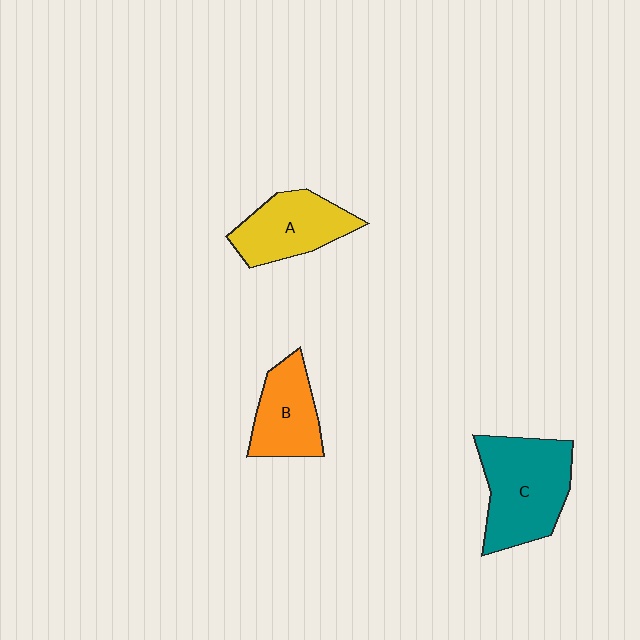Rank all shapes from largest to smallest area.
From largest to smallest: C (teal), A (yellow), B (orange).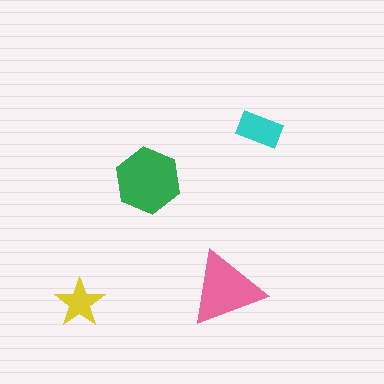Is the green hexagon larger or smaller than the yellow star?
Larger.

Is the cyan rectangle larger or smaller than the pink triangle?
Smaller.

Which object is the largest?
The green hexagon.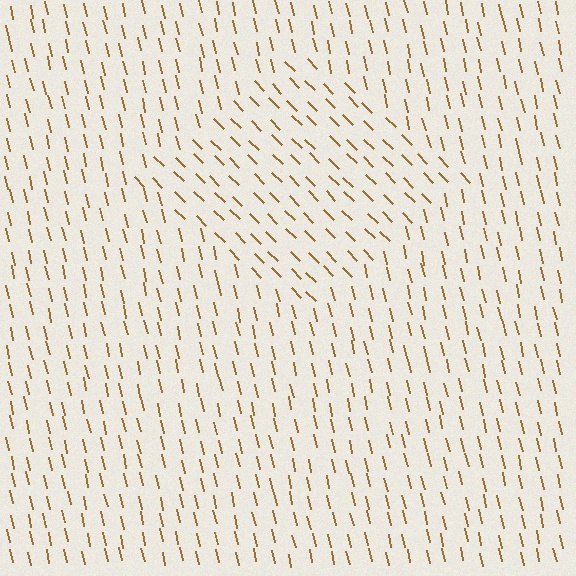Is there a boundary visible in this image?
Yes, there is a texture boundary formed by a change in line orientation.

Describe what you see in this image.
The image is filled with small brown line segments. A diamond region in the image has lines oriented differently from the surrounding lines, creating a visible texture boundary.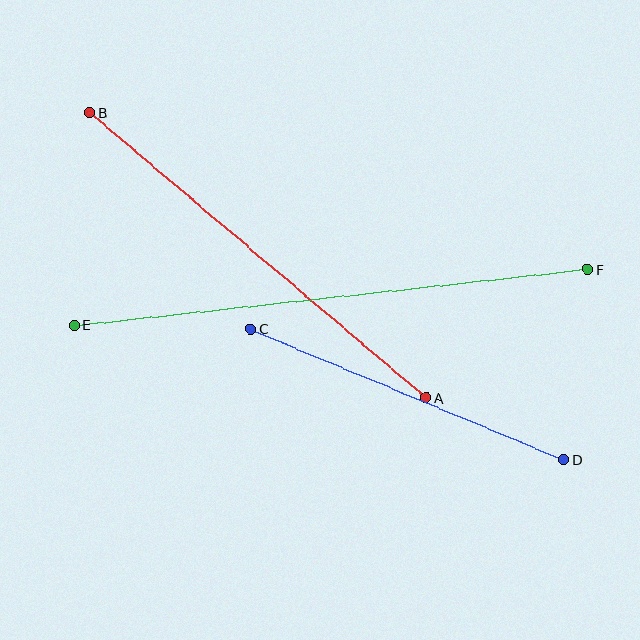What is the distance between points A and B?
The distance is approximately 441 pixels.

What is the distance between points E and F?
The distance is approximately 517 pixels.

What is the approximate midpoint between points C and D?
The midpoint is at approximately (407, 394) pixels.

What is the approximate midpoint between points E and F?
The midpoint is at approximately (331, 297) pixels.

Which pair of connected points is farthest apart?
Points E and F are farthest apart.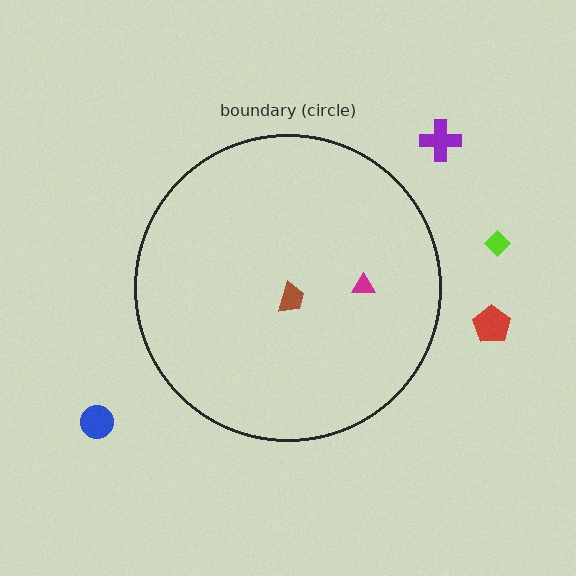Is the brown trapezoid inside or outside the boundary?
Inside.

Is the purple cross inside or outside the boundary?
Outside.